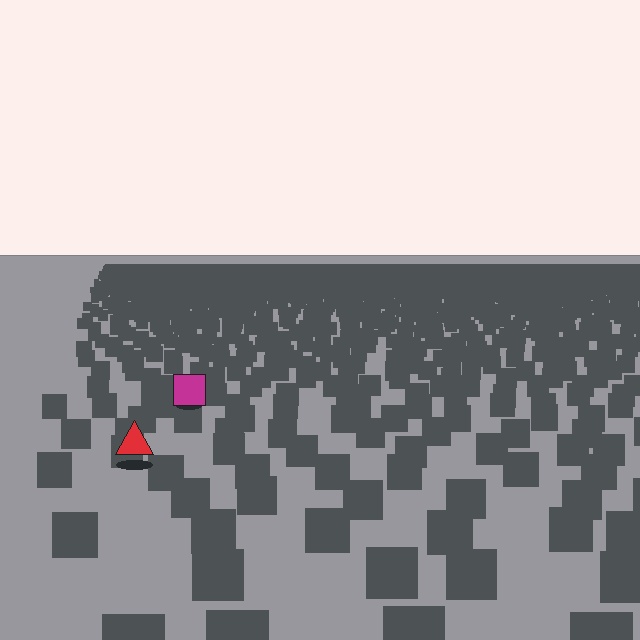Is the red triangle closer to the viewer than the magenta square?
Yes. The red triangle is closer — you can tell from the texture gradient: the ground texture is coarser near it.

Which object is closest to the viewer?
The red triangle is closest. The texture marks near it are larger and more spread out.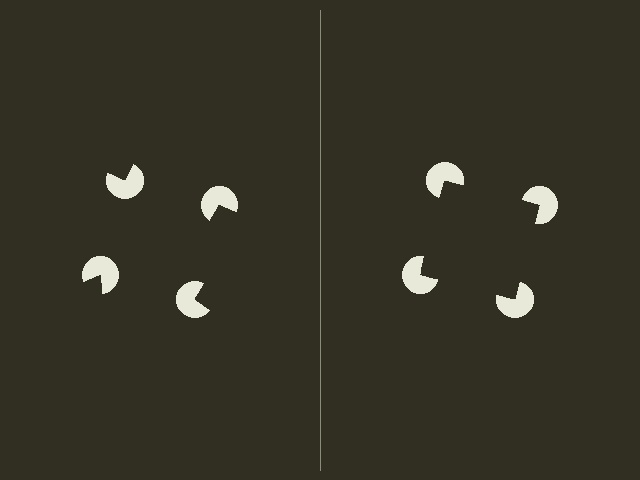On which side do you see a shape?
An illusory square appears on the right side. On the left side the wedge cuts are rotated, so no coherent shape forms.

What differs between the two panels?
The pac-man discs are positioned identically on both sides; only the wedge orientations differ. On the right they align to a square; on the left they are misaligned.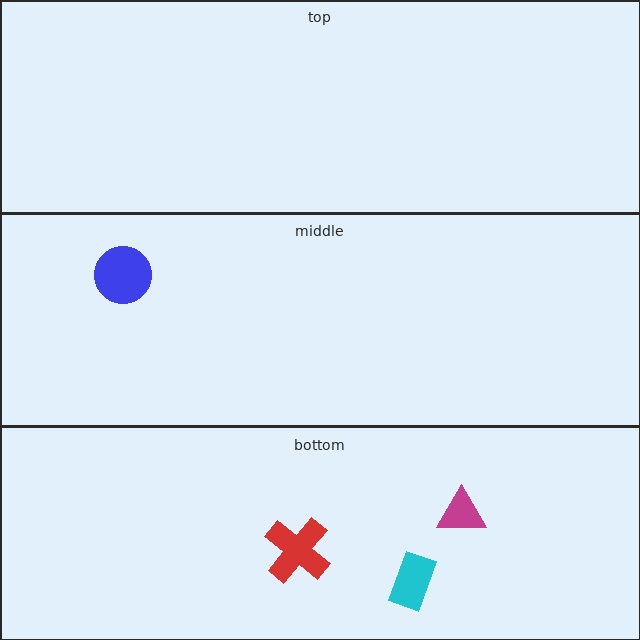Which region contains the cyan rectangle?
The bottom region.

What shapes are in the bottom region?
The red cross, the cyan rectangle, the magenta triangle.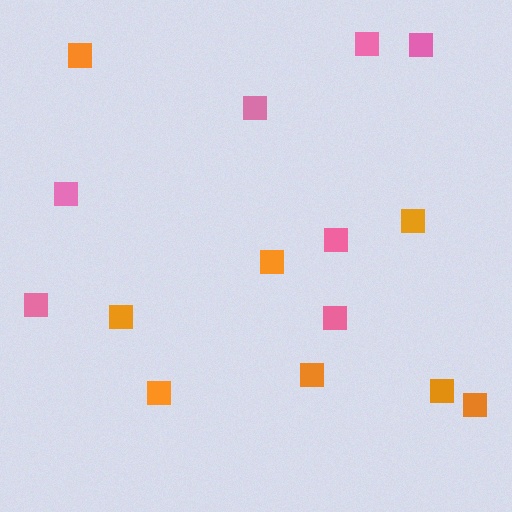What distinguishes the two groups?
There are 2 groups: one group of pink squares (7) and one group of orange squares (8).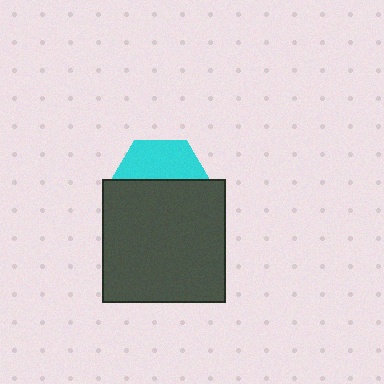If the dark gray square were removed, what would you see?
You would see the complete cyan hexagon.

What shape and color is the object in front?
The object in front is a dark gray square.